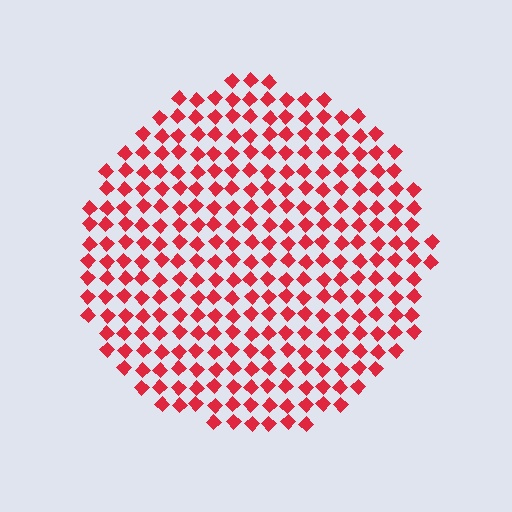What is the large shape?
The large shape is a circle.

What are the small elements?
The small elements are diamonds.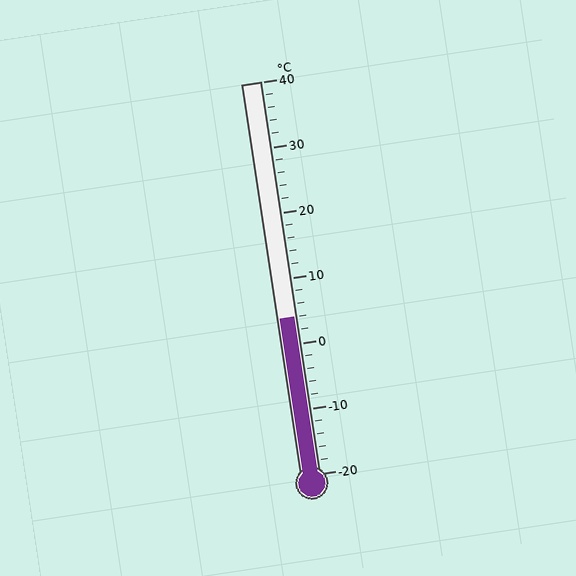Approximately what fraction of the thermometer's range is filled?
The thermometer is filled to approximately 40% of its range.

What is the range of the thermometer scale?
The thermometer scale ranges from -20°C to 40°C.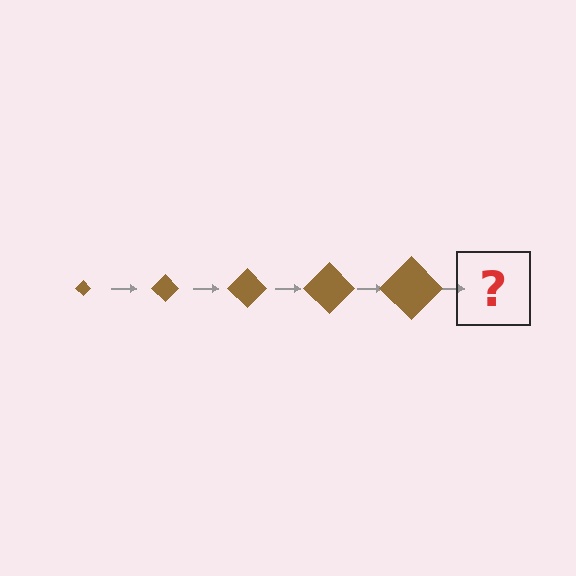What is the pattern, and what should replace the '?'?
The pattern is that the diamond gets progressively larger each step. The '?' should be a brown diamond, larger than the previous one.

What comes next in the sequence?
The next element should be a brown diamond, larger than the previous one.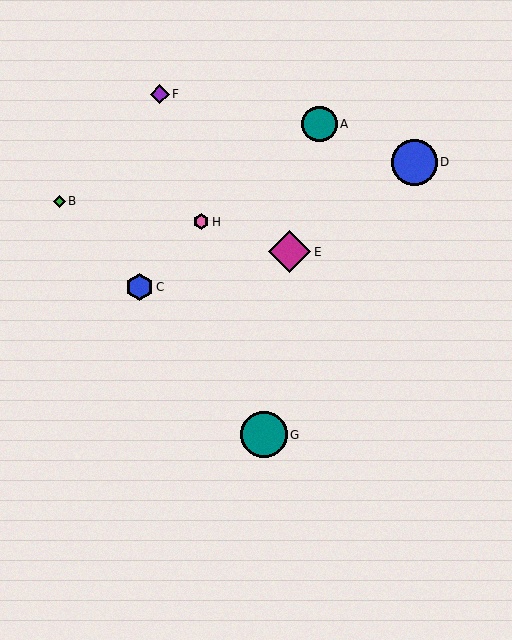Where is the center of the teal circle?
The center of the teal circle is at (319, 124).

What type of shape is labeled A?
Shape A is a teal circle.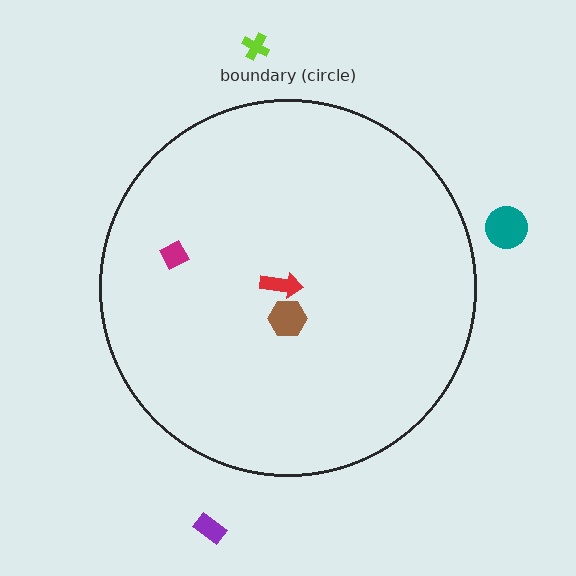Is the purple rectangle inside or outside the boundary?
Outside.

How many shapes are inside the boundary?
3 inside, 3 outside.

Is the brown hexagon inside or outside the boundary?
Inside.